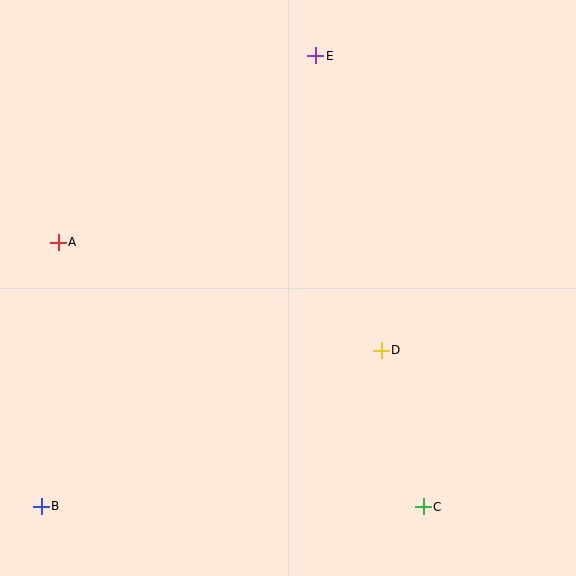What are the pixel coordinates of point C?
Point C is at (423, 507).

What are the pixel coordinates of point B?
Point B is at (41, 506).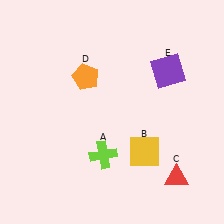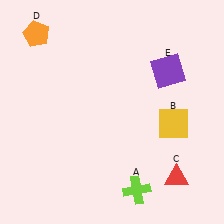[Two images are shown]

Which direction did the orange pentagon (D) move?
The orange pentagon (D) moved left.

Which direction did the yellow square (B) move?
The yellow square (B) moved right.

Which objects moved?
The objects that moved are: the lime cross (A), the yellow square (B), the orange pentagon (D).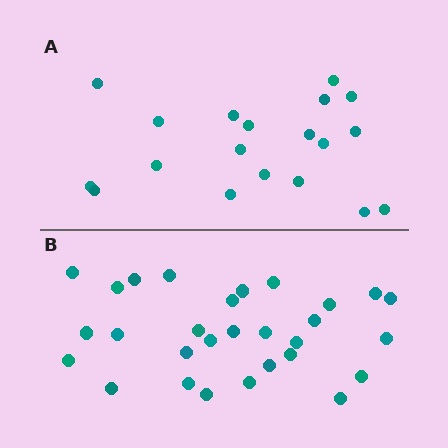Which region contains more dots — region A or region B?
Region B (the bottom region) has more dots.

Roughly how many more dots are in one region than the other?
Region B has roughly 10 or so more dots than region A.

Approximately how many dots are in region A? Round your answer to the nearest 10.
About 20 dots. (The exact count is 19, which rounds to 20.)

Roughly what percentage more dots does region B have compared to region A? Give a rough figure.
About 55% more.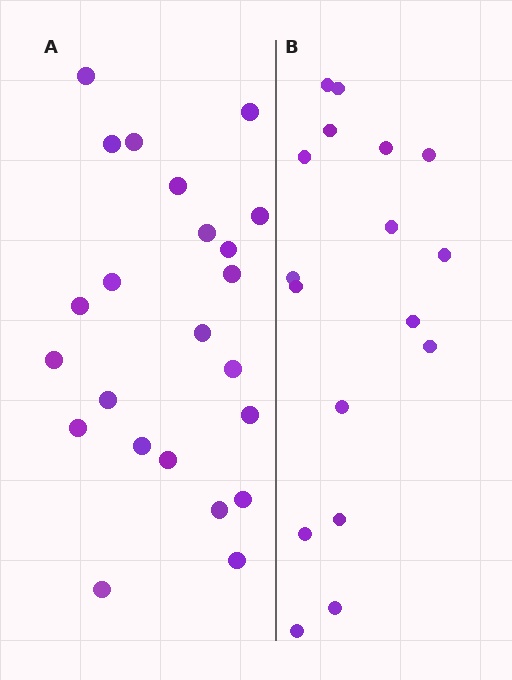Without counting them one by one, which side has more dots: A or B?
Region A (the left region) has more dots.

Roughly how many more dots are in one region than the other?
Region A has about 6 more dots than region B.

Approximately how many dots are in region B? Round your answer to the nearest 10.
About 20 dots. (The exact count is 17, which rounds to 20.)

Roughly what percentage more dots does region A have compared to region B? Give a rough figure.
About 35% more.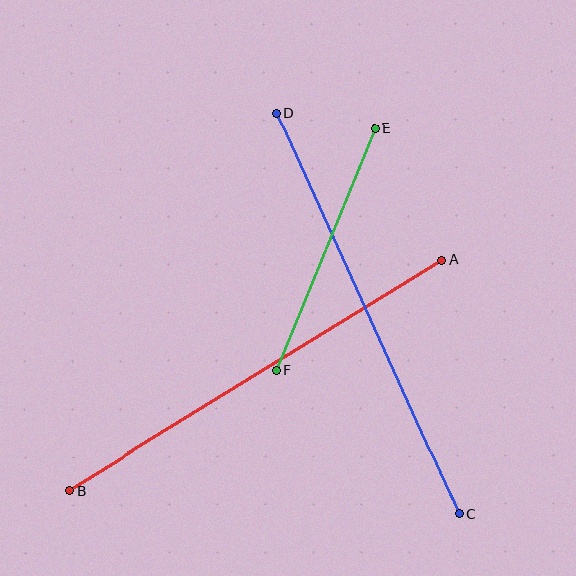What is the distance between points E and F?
The distance is approximately 262 pixels.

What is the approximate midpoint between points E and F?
The midpoint is at approximately (326, 249) pixels.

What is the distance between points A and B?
The distance is approximately 438 pixels.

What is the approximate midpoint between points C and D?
The midpoint is at approximately (368, 314) pixels.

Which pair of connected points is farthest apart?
Points C and D are farthest apart.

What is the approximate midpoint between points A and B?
The midpoint is at approximately (255, 375) pixels.